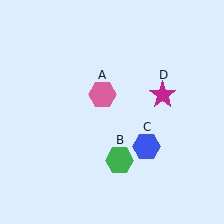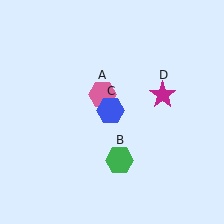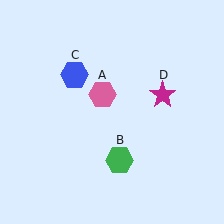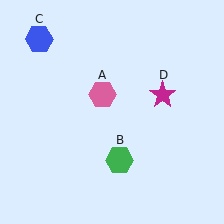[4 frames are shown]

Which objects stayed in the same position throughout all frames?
Pink hexagon (object A) and green hexagon (object B) and magenta star (object D) remained stationary.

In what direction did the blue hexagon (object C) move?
The blue hexagon (object C) moved up and to the left.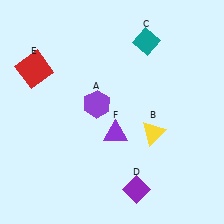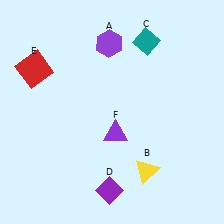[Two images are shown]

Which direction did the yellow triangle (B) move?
The yellow triangle (B) moved down.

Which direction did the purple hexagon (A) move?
The purple hexagon (A) moved up.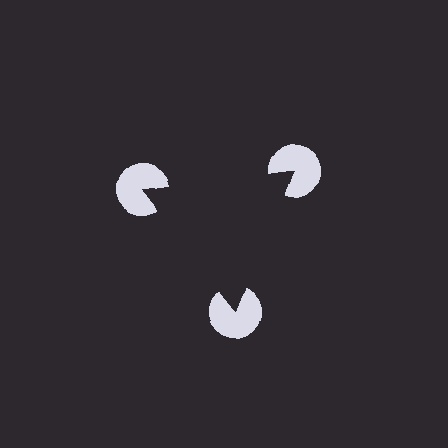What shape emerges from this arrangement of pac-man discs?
An illusory triangle — its edges are inferred from the aligned wedge cuts in the pac-man discs, not physically drawn.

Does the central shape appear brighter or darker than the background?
It typically appears slightly darker than the background, even though no actual brightness change is drawn.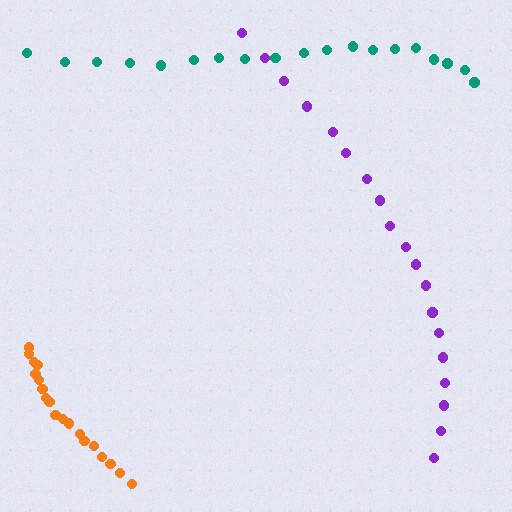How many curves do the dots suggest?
There are 3 distinct paths.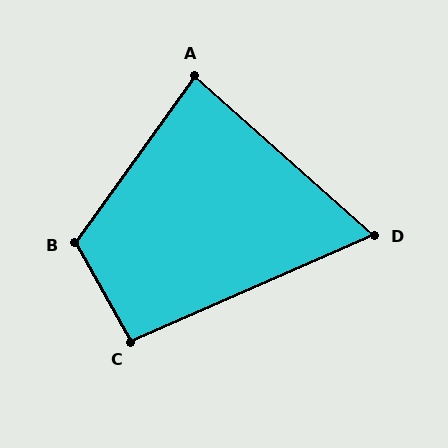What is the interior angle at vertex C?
Approximately 96 degrees (obtuse).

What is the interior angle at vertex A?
Approximately 84 degrees (acute).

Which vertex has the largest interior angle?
B, at approximately 115 degrees.